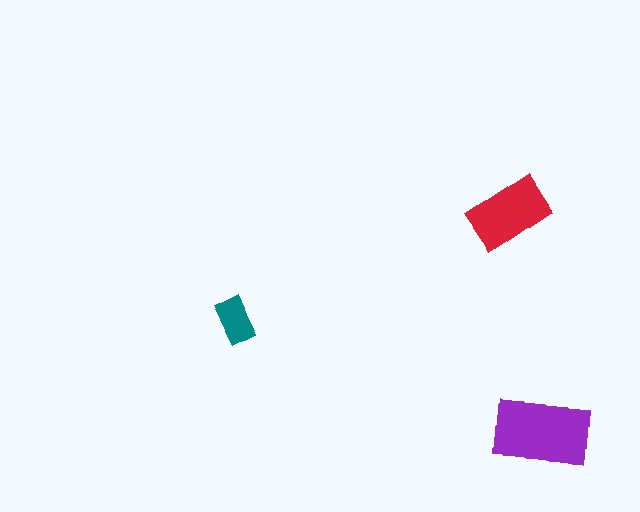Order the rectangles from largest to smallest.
the purple one, the red one, the teal one.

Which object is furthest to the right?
The purple rectangle is rightmost.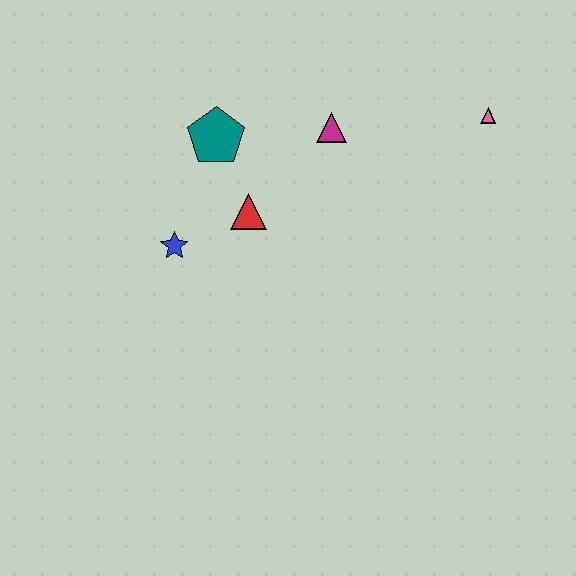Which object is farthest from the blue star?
The pink triangle is farthest from the blue star.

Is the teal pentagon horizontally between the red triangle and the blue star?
Yes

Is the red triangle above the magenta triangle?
No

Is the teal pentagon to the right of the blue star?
Yes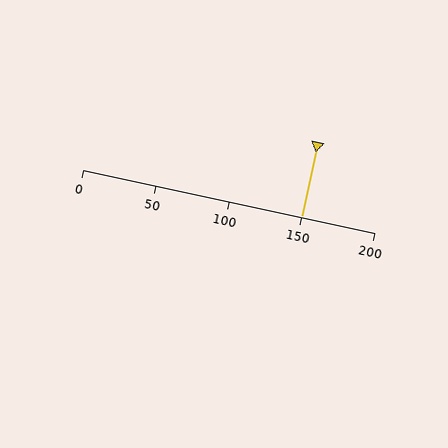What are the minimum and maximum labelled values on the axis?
The axis runs from 0 to 200.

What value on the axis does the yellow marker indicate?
The marker indicates approximately 150.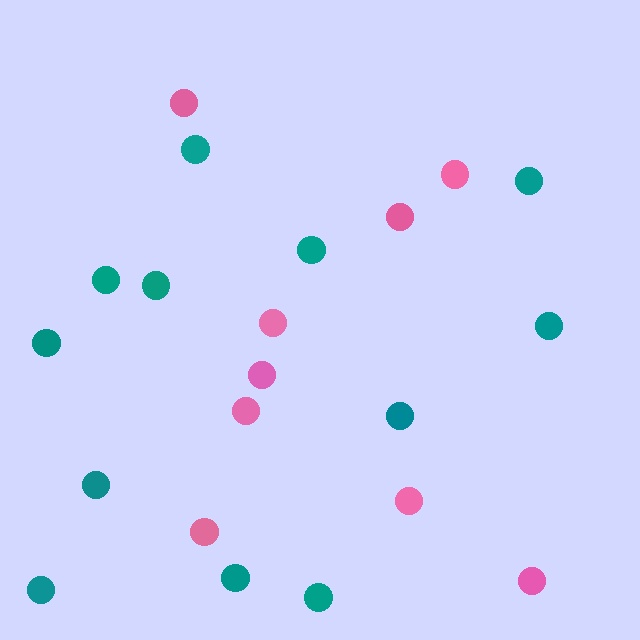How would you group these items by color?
There are 2 groups: one group of pink circles (9) and one group of teal circles (12).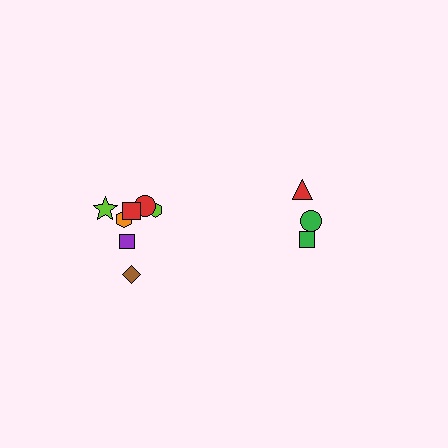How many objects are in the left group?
There are 7 objects.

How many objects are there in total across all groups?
There are 10 objects.